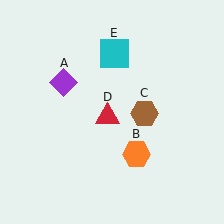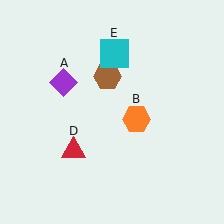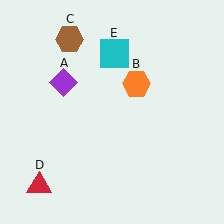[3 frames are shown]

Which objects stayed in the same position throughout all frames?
Purple diamond (object A) and cyan square (object E) remained stationary.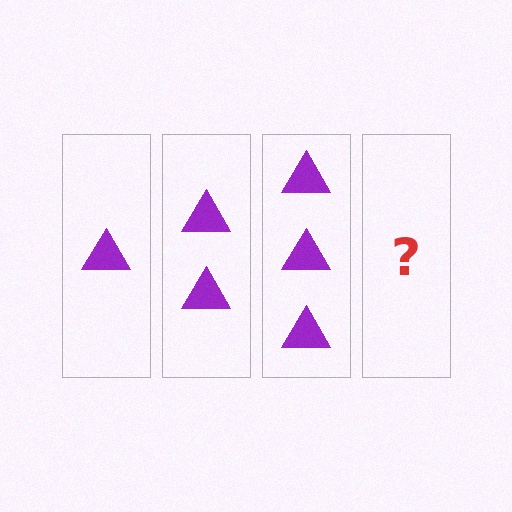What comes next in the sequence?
The next element should be 4 triangles.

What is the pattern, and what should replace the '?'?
The pattern is that each step adds one more triangle. The '?' should be 4 triangles.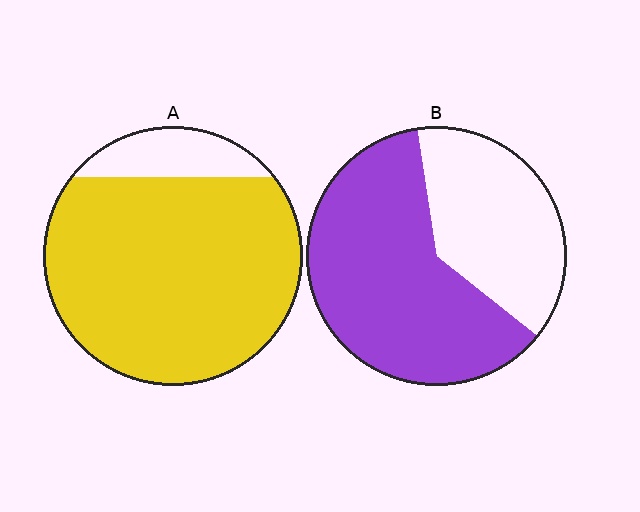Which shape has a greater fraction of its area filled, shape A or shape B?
Shape A.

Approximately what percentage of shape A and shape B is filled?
A is approximately 85% and B is approximately 60%.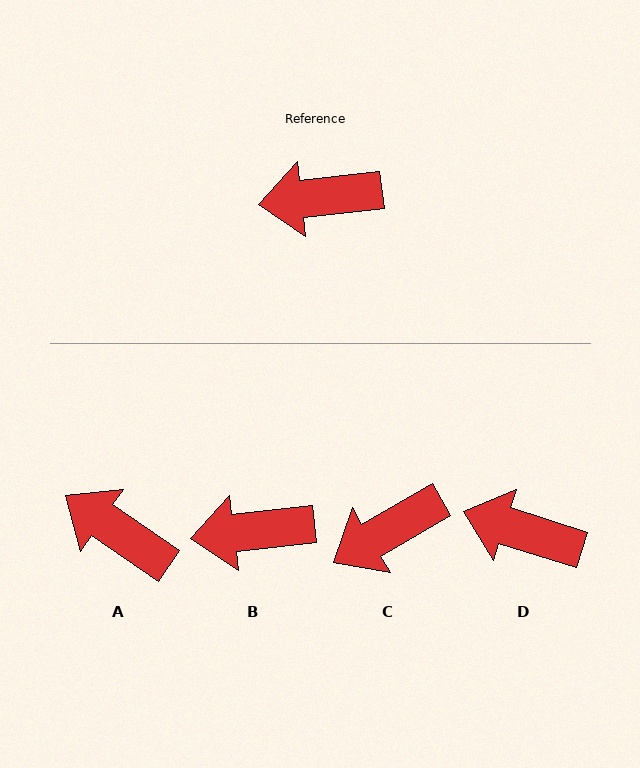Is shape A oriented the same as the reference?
No, it is off by about 41 degrees.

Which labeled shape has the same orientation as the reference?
B.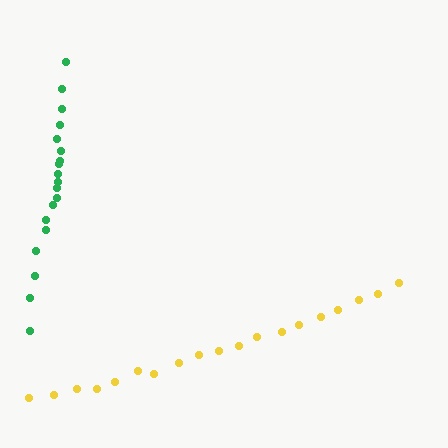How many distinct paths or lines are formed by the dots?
There are 2 distinct paths.